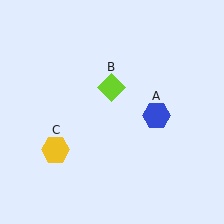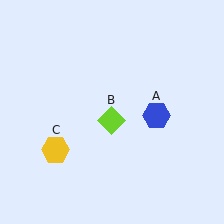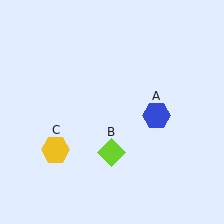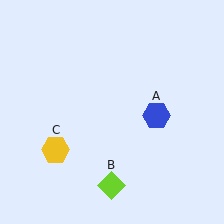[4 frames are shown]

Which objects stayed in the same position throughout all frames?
Blue hexagon (object A) and yellow hexagon (object C) remained stationary.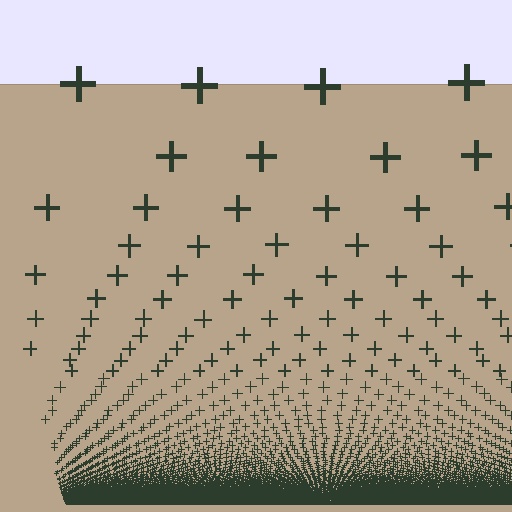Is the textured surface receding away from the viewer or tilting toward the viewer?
The surface appears to tilt toward the viewer. Texture elements get larger and sparser toward the top.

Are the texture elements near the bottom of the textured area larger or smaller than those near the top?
Smaller. The gradient is inverted — elements near the bottom are smaller and denser.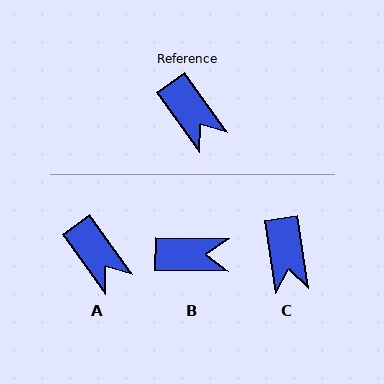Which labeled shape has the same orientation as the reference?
A.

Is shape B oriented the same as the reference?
No, it is off by about 53 degrees.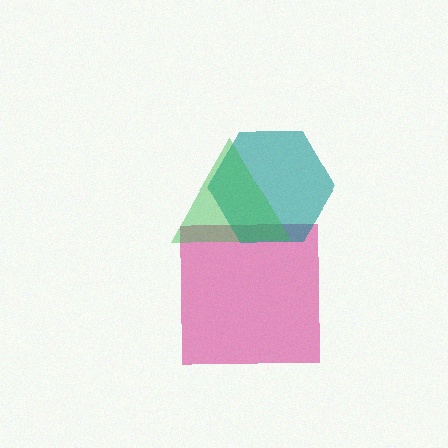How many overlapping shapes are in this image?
There are 3 overlapping shapes in the image.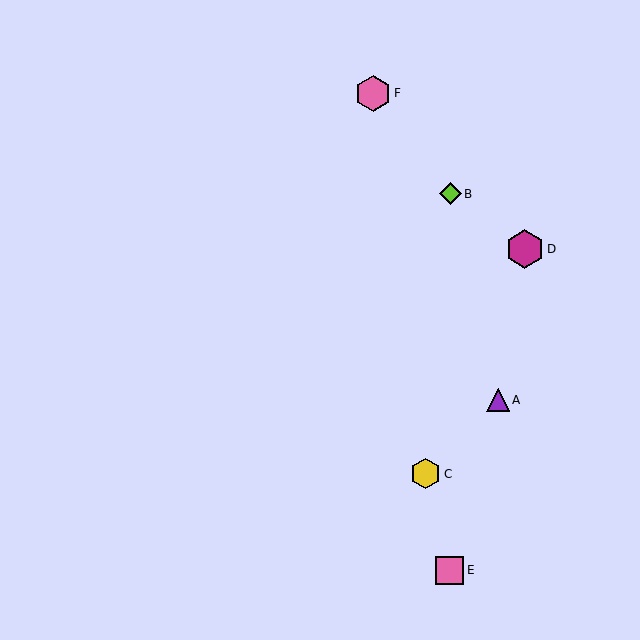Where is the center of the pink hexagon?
The center of the pink hexagon is at (373, 93).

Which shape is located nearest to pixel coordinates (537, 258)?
The magenta hexagon (labeled D) at (525, 249) is nearest to that location.